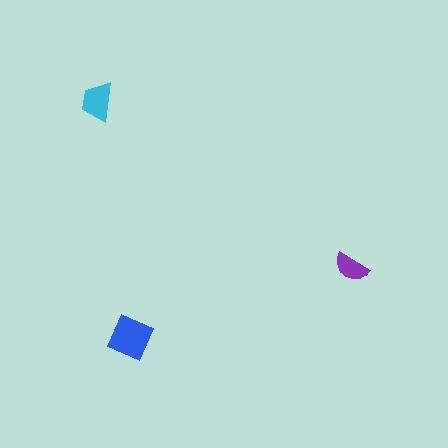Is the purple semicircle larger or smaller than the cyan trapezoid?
Smaller.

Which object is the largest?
The blue diamond.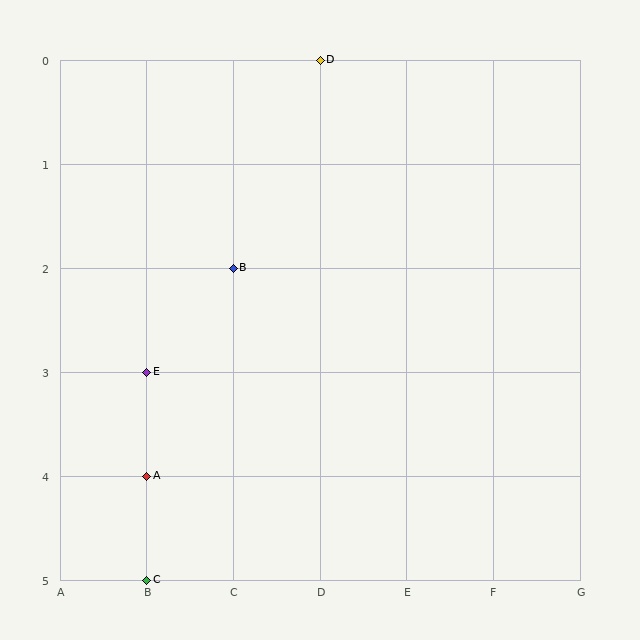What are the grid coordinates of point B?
Point B is at grid coordinates (C, 2).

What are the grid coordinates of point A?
Point A is at grid coordinates (B, 4).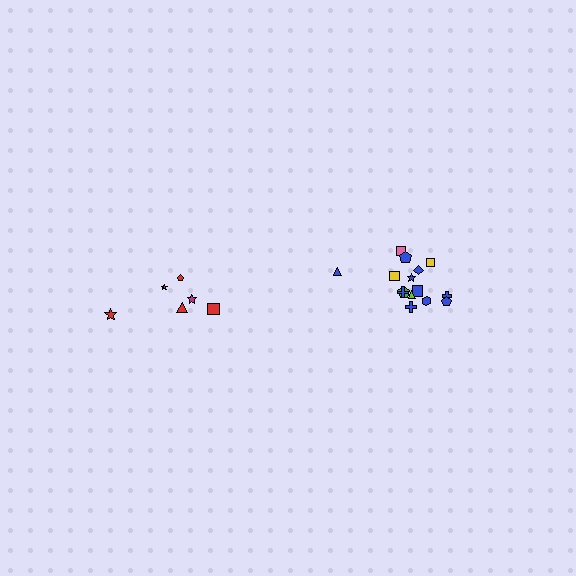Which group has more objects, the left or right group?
The right group.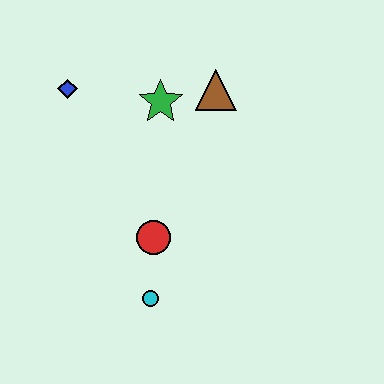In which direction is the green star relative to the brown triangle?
The green star is to the left of the brown triangle.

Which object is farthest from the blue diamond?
The cyan circle is farthest from the blue diamond.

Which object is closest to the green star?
The brown triangle is closest to the green star.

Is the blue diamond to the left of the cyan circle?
Yes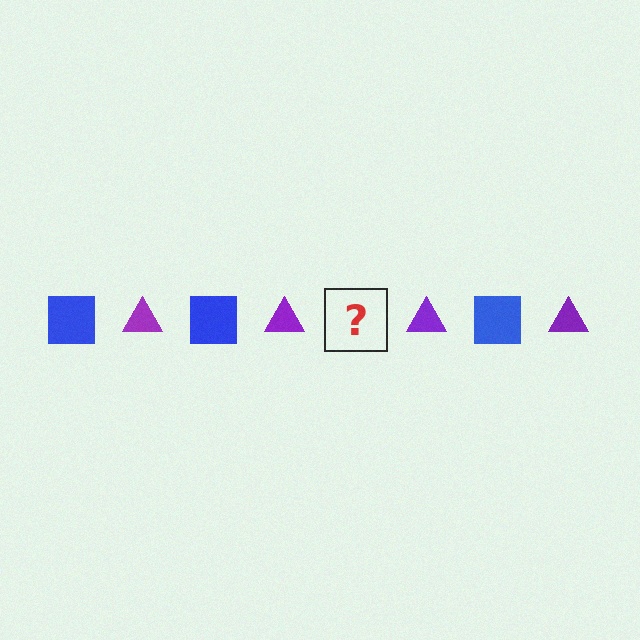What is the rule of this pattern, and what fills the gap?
The rule is that the pattern alternates between blue square and purple triangle. The gap should be filled with a blue square.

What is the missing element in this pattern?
The missing element is a blue square.